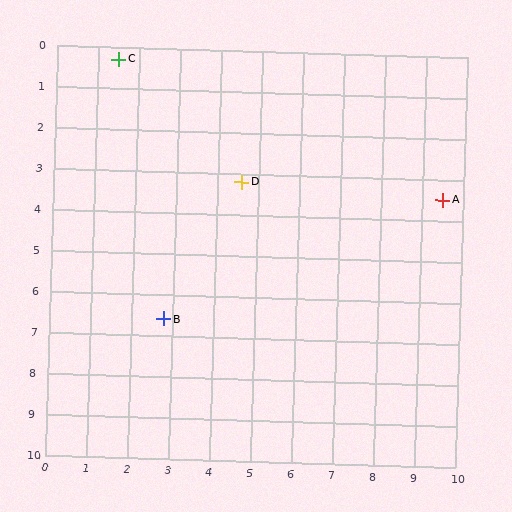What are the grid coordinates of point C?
Point C is at approximately (1.5, 0.3).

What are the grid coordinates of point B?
Point B is at approximately (2.8, 6.6).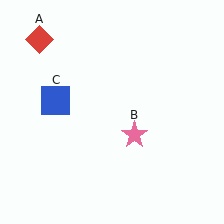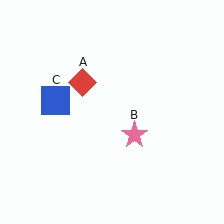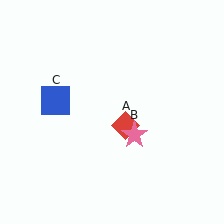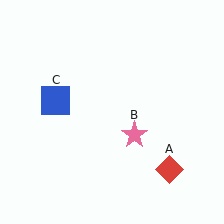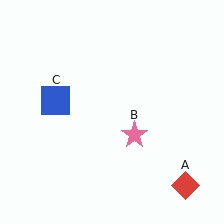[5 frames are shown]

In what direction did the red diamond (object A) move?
The red diamond (object A) moved down and to the right.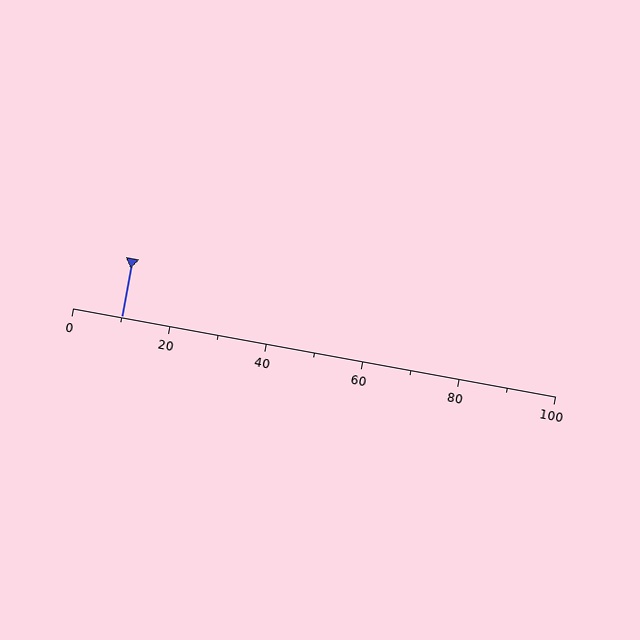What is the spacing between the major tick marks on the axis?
The major ticks are spaced 20 apart.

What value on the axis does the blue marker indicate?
The marker indicates approximately 10.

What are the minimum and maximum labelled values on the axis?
The axis runs from 0 to 100.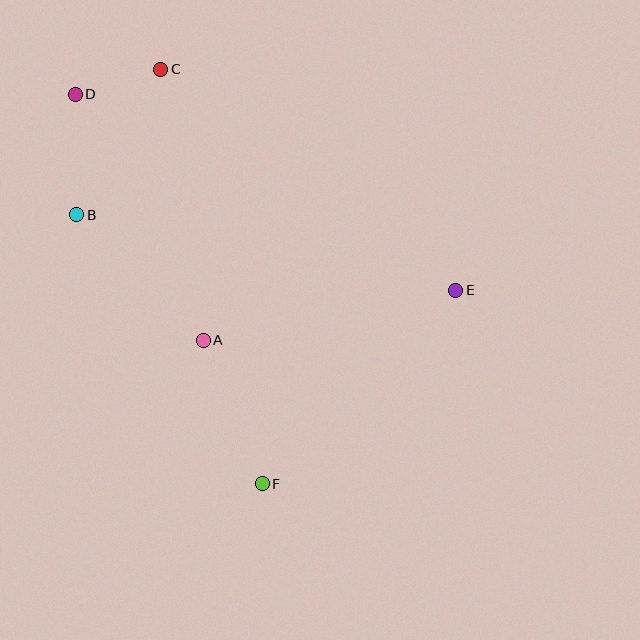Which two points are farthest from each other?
Points D and F are farthest from each other.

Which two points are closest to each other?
Points C and D are closest to each other.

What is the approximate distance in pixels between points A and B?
The distance between A and B is approximately 178 pixels.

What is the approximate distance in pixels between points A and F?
The distance between A and F is approximately 155 pixels.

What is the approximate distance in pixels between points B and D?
The distance between B and D is approximately 120 pixels.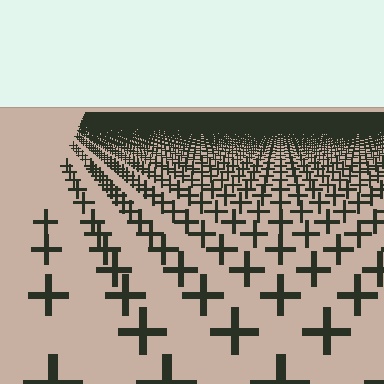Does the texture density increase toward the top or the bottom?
Density increases toward the top.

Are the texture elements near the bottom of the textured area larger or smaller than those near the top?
Larger. Near the bottom, elements are closer to the viewer and appear at a bigger on-screen size.